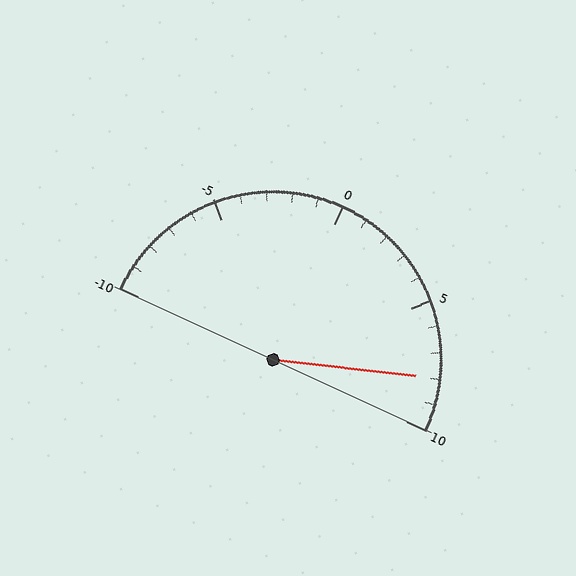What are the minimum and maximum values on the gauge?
The gauge ranges from -10 to 10.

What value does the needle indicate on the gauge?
The needle indicates approximately 8.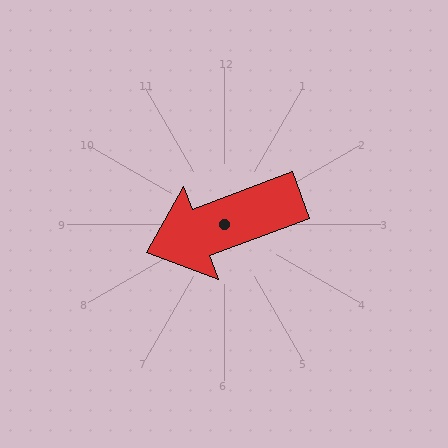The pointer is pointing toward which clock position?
Roughly 8 o'clock.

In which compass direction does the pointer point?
West.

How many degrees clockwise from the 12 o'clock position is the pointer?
Approximately 250 degrees.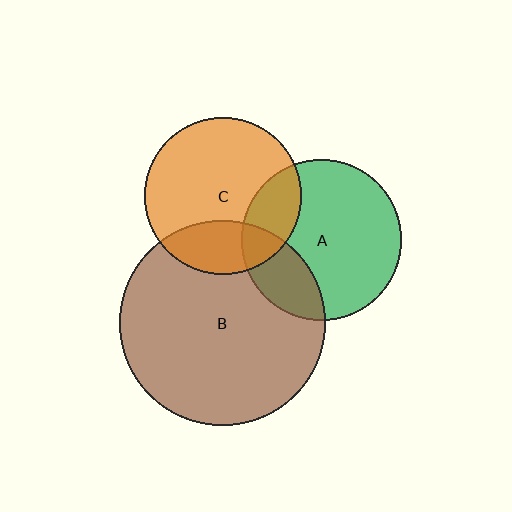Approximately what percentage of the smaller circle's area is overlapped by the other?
Approximately 20%.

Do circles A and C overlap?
Yes.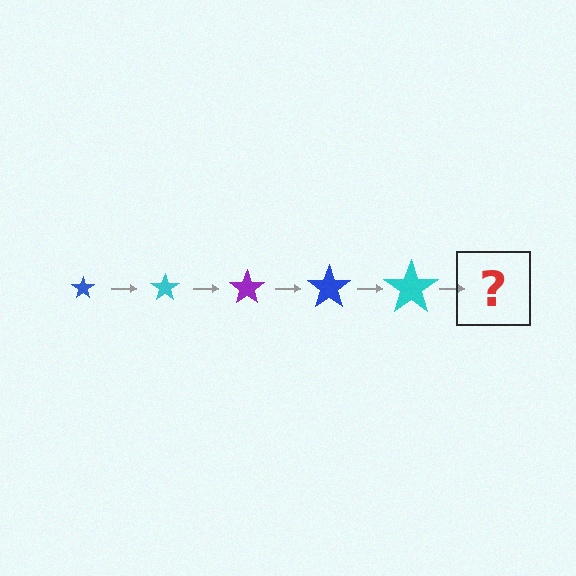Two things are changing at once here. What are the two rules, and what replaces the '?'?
The two rules are that the star grows larger each step and the color cycles through blue, cyan, and purple. The '?' should be a purple star, larger than the previous one.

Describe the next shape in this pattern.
It should be a purple star, larger than the previous one.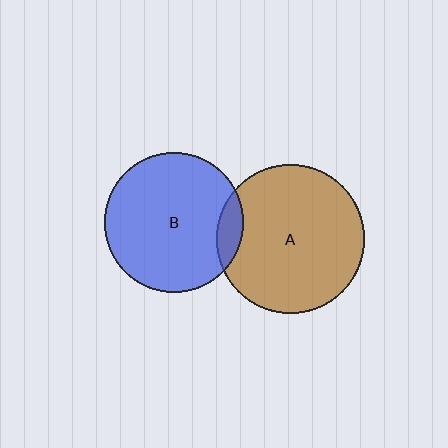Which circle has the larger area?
Circle A (brown).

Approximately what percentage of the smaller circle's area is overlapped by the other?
Approximately 10%.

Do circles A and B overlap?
Yes.